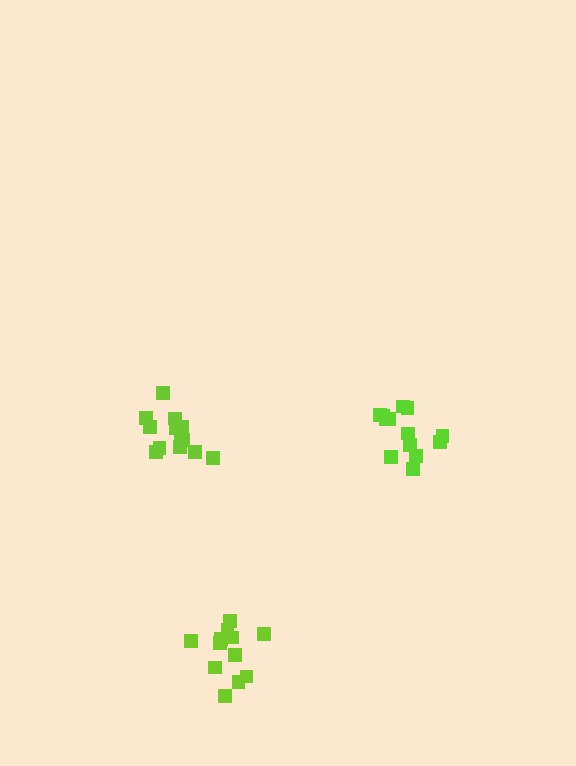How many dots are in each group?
Group 1: 12 dots, Group 2: 13 dots, Group 3: 13 dots (38 total).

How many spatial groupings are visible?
There are 3 spatial groupings.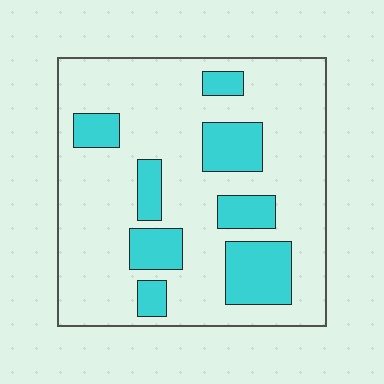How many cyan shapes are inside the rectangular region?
8.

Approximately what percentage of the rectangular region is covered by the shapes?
Approximately 25%.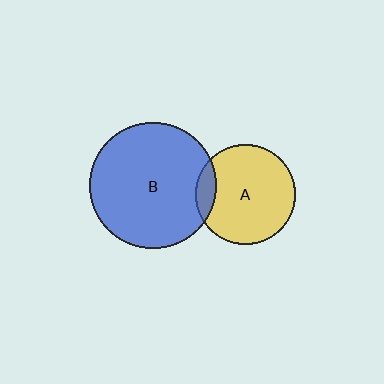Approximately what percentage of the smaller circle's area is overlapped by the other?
Approximately 10%.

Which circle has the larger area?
Circle B (blue).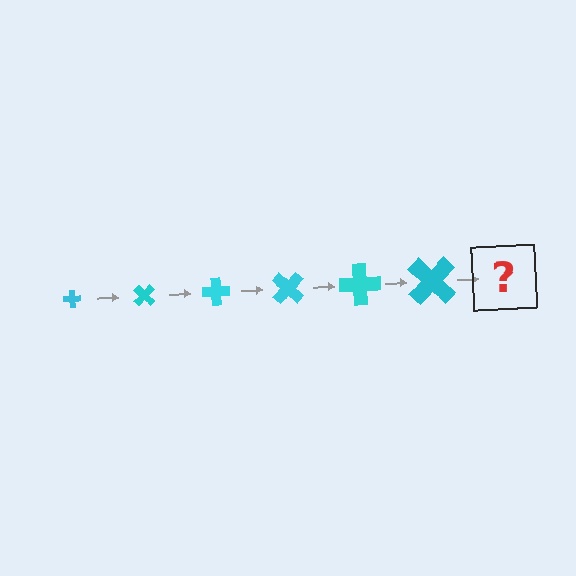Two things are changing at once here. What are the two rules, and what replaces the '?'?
The two rules are that the cross grows larger each step and it rotates 45 degrees each step. The '?' should be a cross, larger than the previous one and rotated 270 degrees from the start.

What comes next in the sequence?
The next element should be a cross, larger than the previous one and rotated 270 degrees from the start.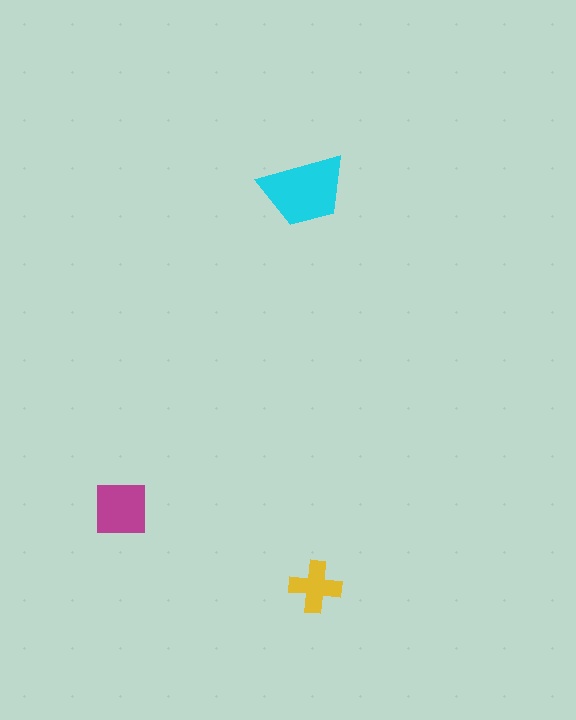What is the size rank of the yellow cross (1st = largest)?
3rd.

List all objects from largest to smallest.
The cyan trapezoid, the magenta square, the yellow cross.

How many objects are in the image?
There are 3 objects in the image.